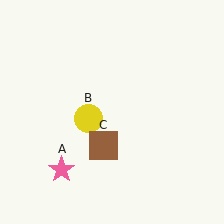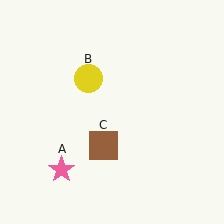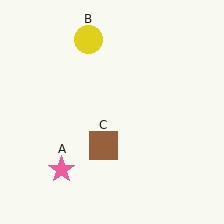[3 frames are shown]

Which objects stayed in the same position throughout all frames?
Pink star (object A) and brown square (object C) remained stationary.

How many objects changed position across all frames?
1 object changed position: yellow circle (object B).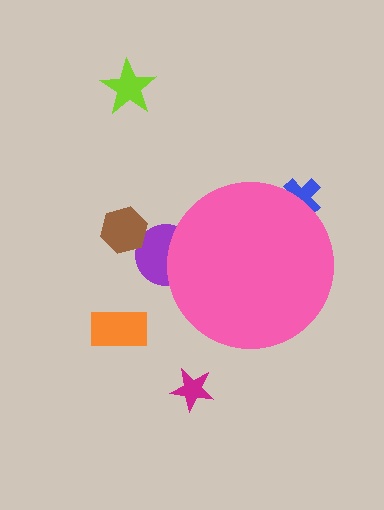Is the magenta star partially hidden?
No, the magenta star is fully visible.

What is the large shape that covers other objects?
A pink circle.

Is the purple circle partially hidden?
Yes, the purple circle is partially hidden behind the pink circle.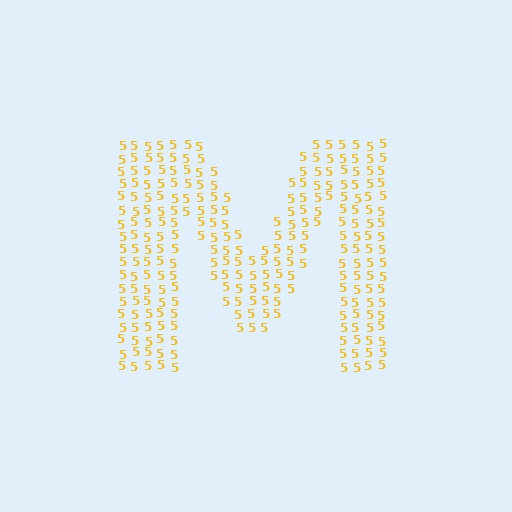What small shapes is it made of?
It is made of small digit 5's.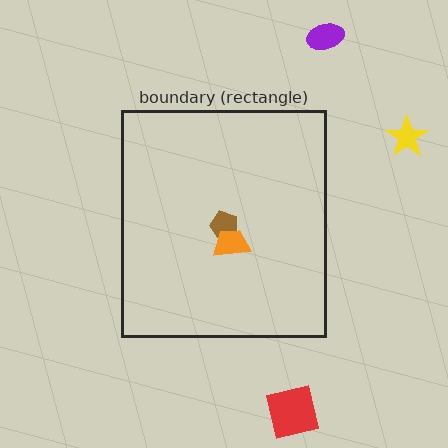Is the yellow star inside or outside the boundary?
Outside.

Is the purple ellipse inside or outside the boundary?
Outside.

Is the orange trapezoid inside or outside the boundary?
Inside.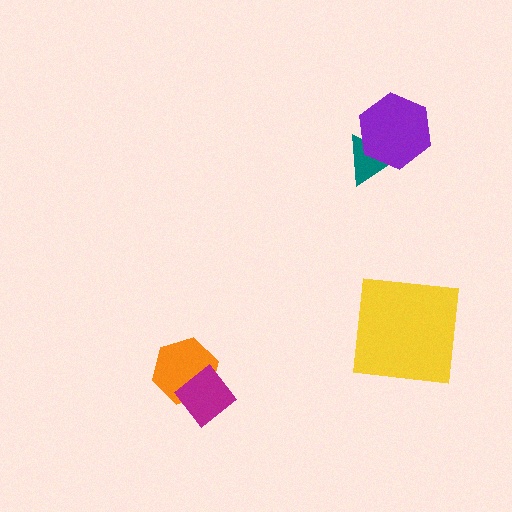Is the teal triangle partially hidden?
Yes, it is partially covered by another shape.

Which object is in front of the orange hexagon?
The magenta diamond is in front of the orange hexagon.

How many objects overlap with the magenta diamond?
1 object overlaps with the magenta diamond.